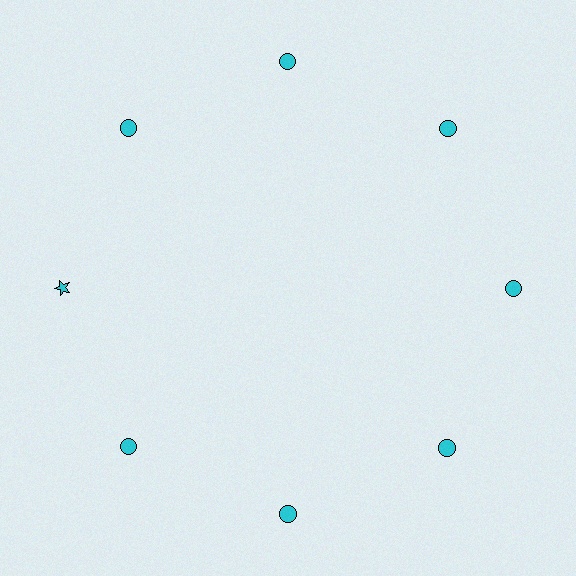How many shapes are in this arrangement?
There are 8 shapes arranged in a ring pattern.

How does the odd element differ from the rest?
It has a different shape: star instead of circle.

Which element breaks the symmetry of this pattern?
The cyan star at roughly the 9 o'clock position breaks the symmetry. All other shapes are cyan circles.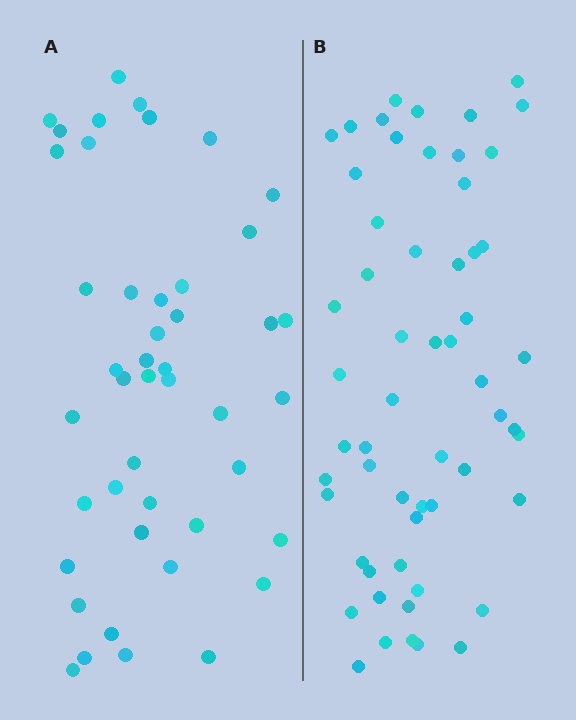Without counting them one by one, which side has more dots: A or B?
Region B (the right region) has more dots.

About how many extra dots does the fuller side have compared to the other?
Region B has roughly 12 or so more dots than region A.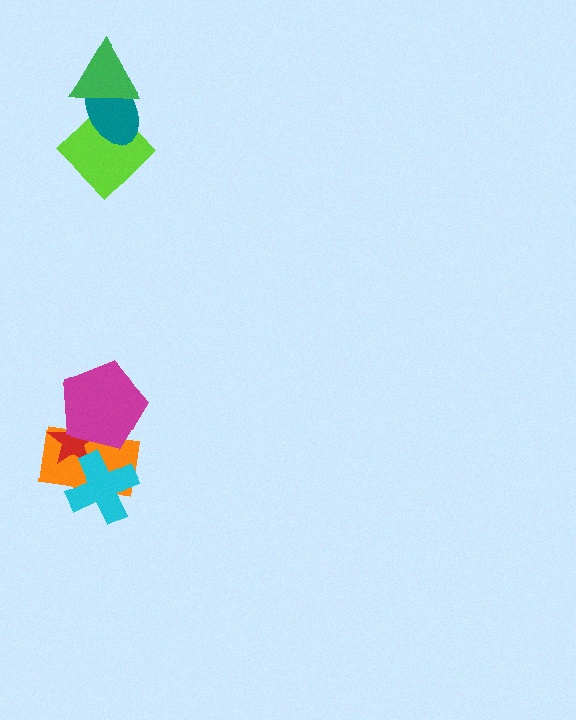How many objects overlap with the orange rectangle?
3 objects overlap with the orange rectangle.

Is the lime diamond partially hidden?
Yes, it is partially covered by another shape.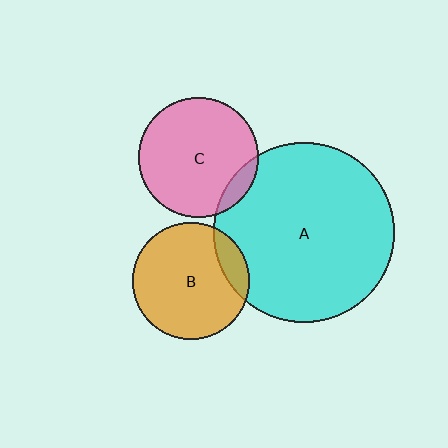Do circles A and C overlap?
Yes.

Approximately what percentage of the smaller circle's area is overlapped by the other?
Approximately 10%.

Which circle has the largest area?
Circle A (cyan).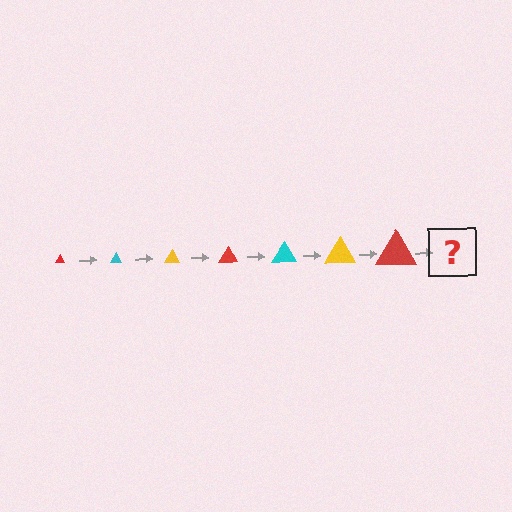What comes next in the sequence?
The next element should be a cyan triangle, larger than the previous one.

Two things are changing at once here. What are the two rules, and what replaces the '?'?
The two rules are that the triangle grows larger each step and the color cycles through red, cyan, and yellow. The '?' should be a cyan triangle, larger than the previous one.